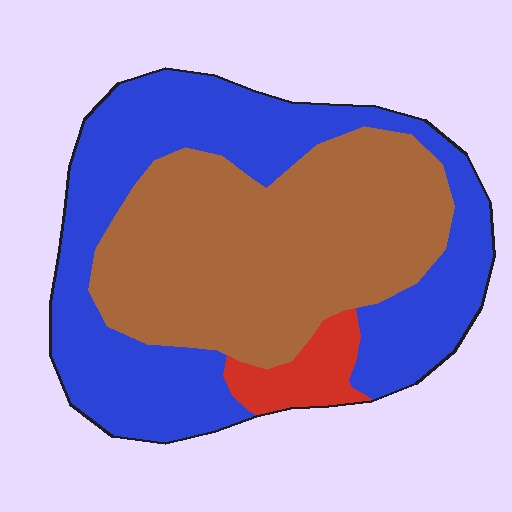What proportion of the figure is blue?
Blue covers roughly 50% of the figure.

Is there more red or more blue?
Blue.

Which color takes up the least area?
Red, at roughly 5%.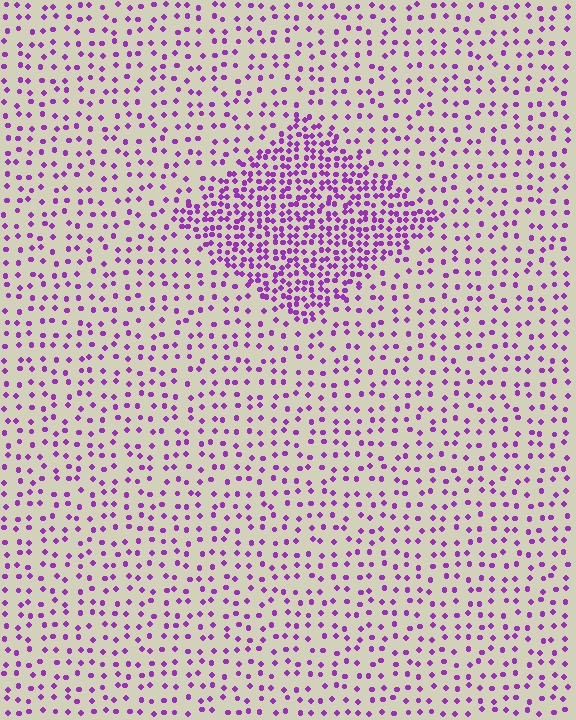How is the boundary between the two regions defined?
The boundary is defined by a change in element density (approximately 2.5x ratio). All elements are the same color, size, and shape.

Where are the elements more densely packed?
The elements are more densely packed inside the diamond boundary.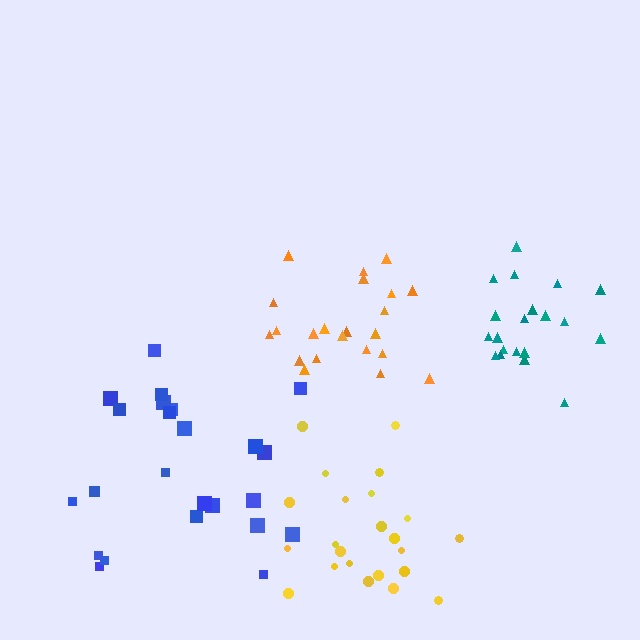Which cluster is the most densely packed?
Teal.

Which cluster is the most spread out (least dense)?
Blue.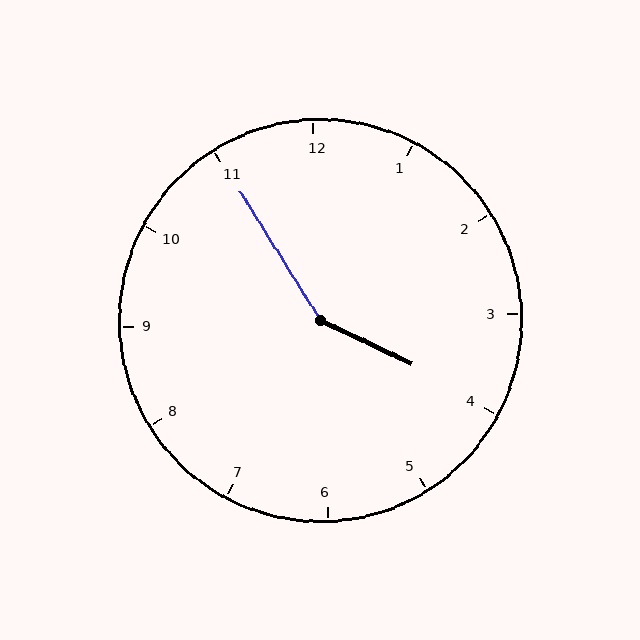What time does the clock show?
3:55.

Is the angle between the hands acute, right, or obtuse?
It is obtuse.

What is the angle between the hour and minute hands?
Approximately 148 degrees.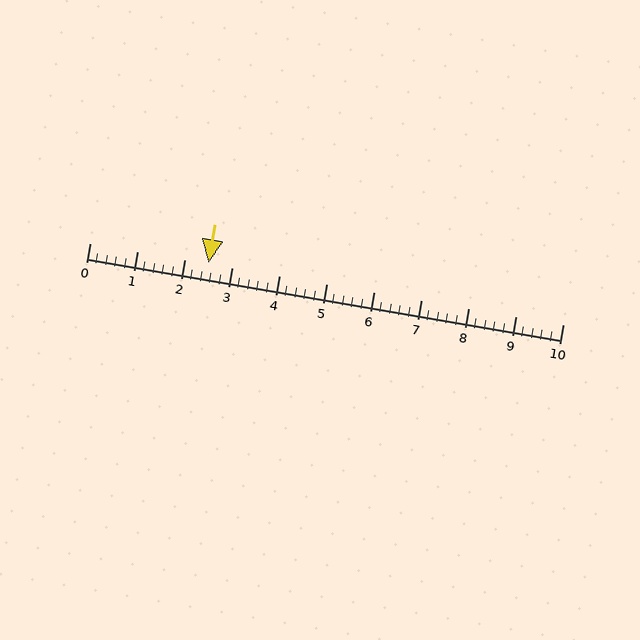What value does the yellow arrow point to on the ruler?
The yellow arrow points to approximately 2.5.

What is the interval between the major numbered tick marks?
The major tick marks are spaced 1 units apart.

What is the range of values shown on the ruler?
The ruler shows values from 0 to 10.